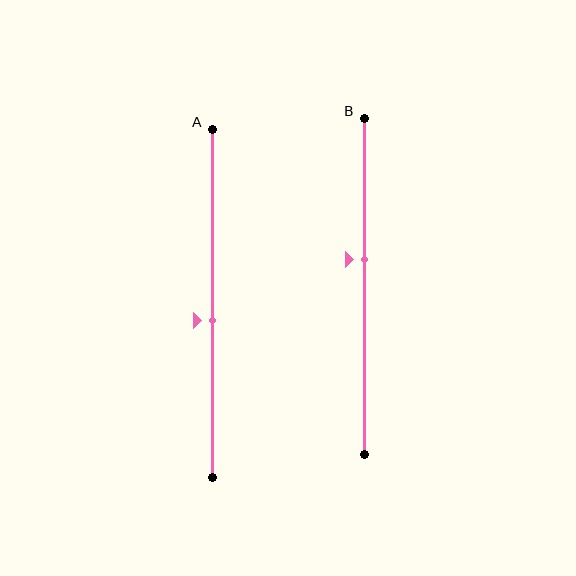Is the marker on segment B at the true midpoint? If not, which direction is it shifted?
No, the marker on segment B is shifted upward by about 8% of the segment length.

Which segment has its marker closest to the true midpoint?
Segment A has its marker closest to the true midpoint.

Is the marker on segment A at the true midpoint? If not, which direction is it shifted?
No, the marker on segment A is shifted downward by about 5% of the segment length.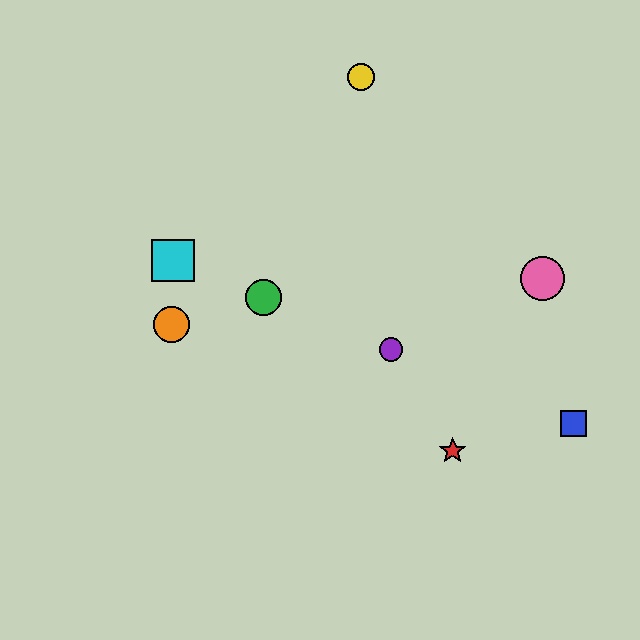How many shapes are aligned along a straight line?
4 shapes (the blue square, the green circle, the purple circle, the cyan square) are aligned along a straight line.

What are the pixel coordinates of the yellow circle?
The yellow circle is at (361, 77).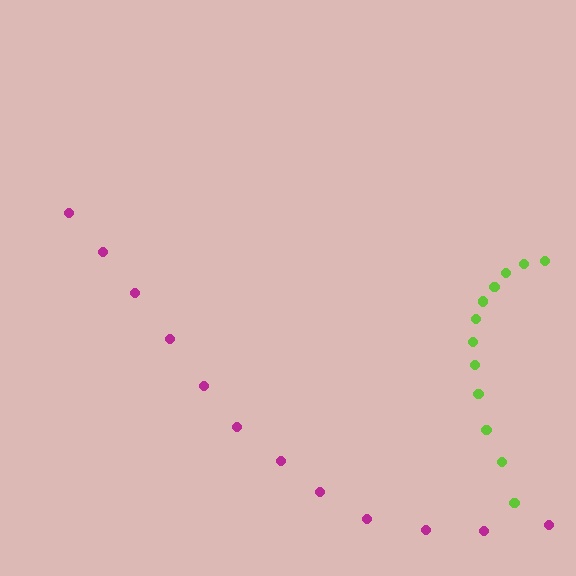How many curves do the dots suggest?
There are 2 distinct paths.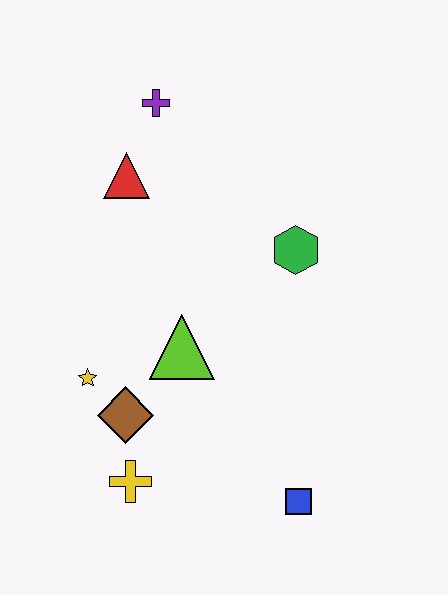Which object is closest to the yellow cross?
The brown diamond is closest to the yellow cross.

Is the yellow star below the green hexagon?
Yes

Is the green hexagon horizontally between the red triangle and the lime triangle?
No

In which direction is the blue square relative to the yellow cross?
The blue square is to the right of the yellow cross.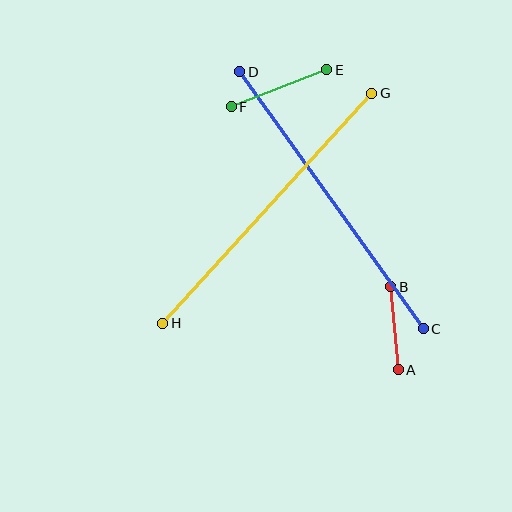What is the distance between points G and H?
The distance is approximately 311 pixels.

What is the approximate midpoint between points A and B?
The midpoint is at approximately (395, 328) pixels.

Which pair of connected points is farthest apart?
Points C and D are farthest apart.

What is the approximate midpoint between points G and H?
The midpoint is at approximately (267, 208) pixels.